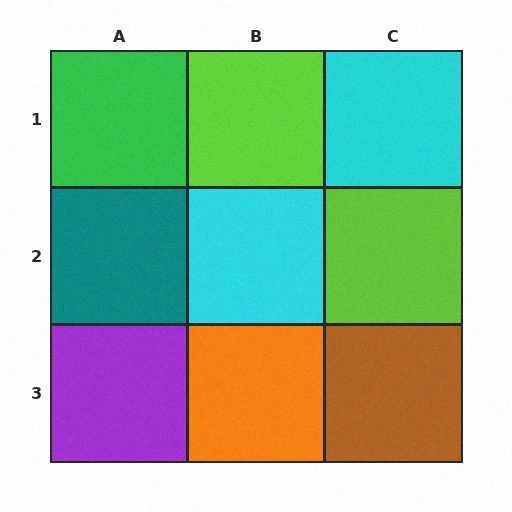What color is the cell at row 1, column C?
Cyan.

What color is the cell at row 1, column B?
Lime.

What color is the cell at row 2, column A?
Teal.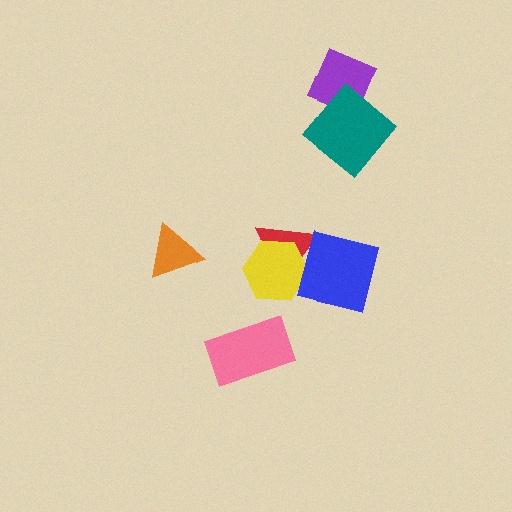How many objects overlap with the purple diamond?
1 object overlaps with the purple diamond.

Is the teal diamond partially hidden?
No, no other shape covers it.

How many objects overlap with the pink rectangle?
0 objects overlap with the pink rectangle.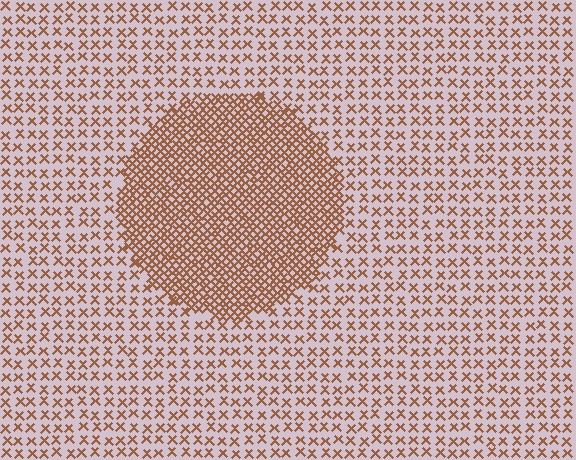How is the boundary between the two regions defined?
The boundary is defined by a change in element density (approximately 2.7x ratio). All elements are the same color, size, and shape.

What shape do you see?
I see a circle.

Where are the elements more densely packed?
The elements are more densely packed inside the circle boundary.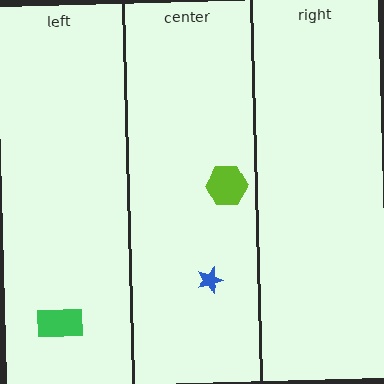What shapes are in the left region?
The green rectangle.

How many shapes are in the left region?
1.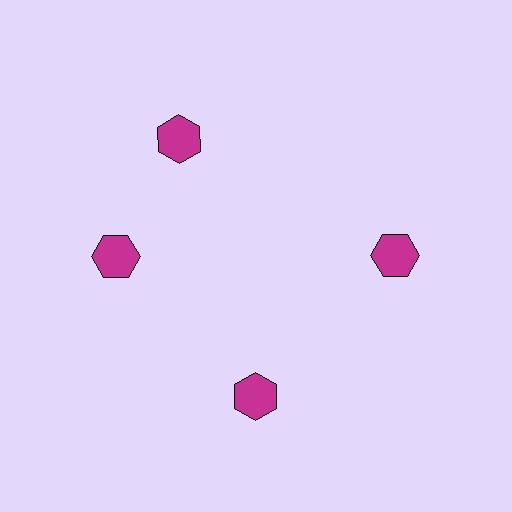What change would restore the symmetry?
The symmetry would be restored by rotating it back into even spacing with its neighbors so that all 4 hexagons sit at equal angles and equal distance from the center.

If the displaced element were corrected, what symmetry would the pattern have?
It would have 4-fold rotational symmetry — the pattern would map onto itself every 90 degrees.